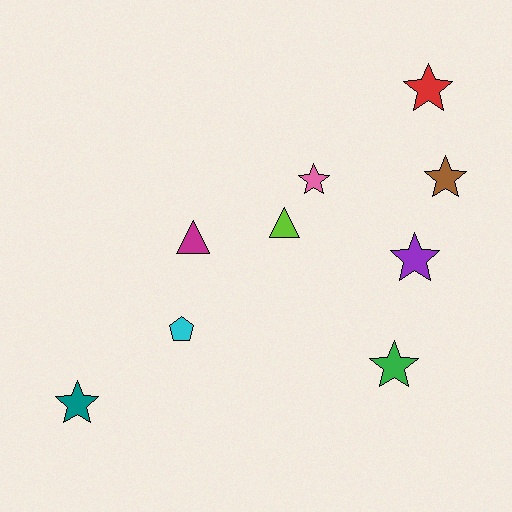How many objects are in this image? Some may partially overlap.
There are 9 objects.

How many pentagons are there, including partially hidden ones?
There is 1 pentagon.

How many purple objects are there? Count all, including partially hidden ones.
There is 1 purple object.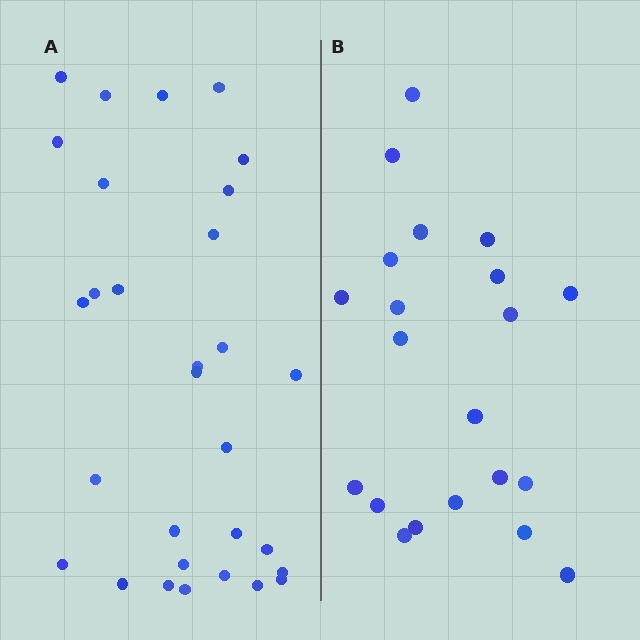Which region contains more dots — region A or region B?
Region A (the left region) has more dots.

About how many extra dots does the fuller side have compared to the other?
Region A has roughly 8 or so more dots than region B.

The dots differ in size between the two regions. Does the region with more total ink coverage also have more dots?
No. Region B has more total ink coverage because its dots are larger, but region A actually contains more individual dots. Total area can be misleading — the number of items is what matters here.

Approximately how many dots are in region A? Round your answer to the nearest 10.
About 30 dots.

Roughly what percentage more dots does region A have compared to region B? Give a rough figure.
About 45% more.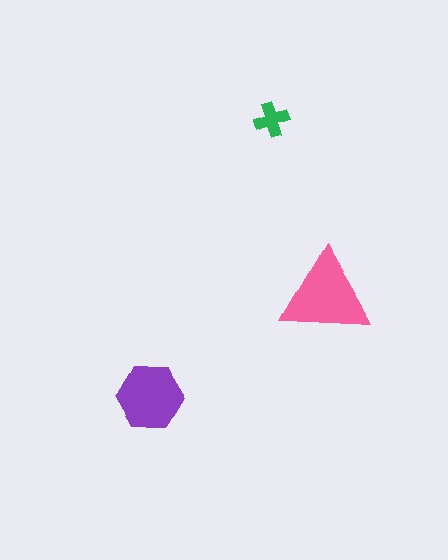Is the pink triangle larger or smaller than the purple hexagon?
Larger.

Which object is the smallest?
The green cross.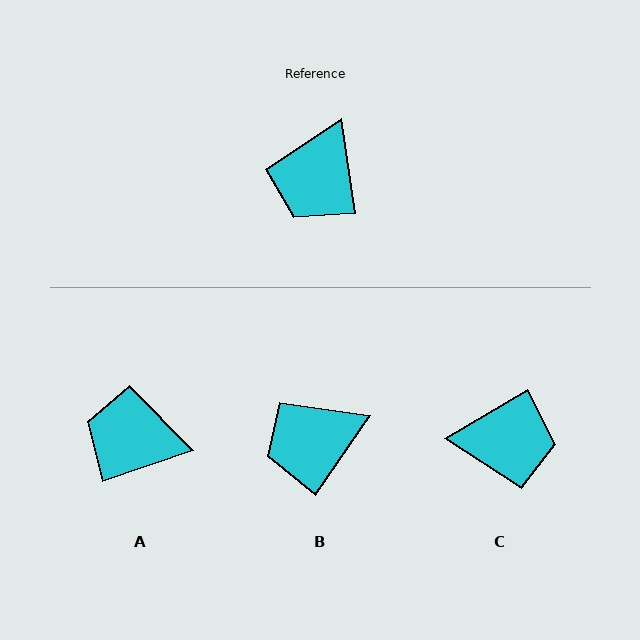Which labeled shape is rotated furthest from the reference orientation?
C, about 113 degrees away.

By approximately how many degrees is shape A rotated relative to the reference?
Approximately 79 degrees clockwise.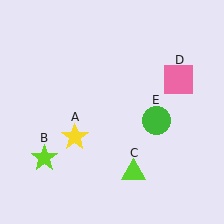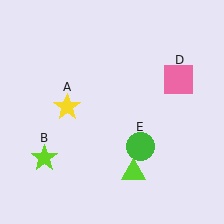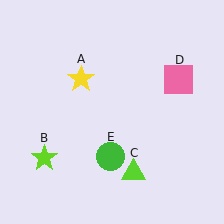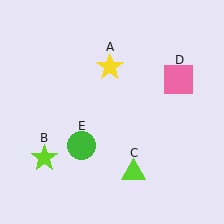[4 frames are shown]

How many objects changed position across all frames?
2 objects changed position: yellow star (object A), green circle (object E).